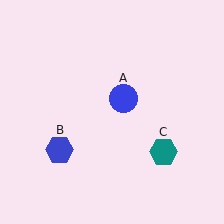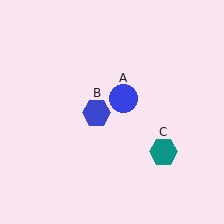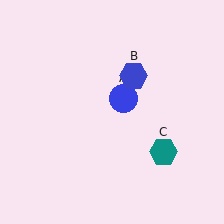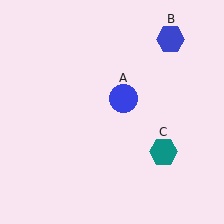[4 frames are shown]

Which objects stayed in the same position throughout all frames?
Blue circle (object A) and teal hexagon (object C) remained stationary.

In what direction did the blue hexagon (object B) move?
The blue hexagon (object B) moved up and to the right.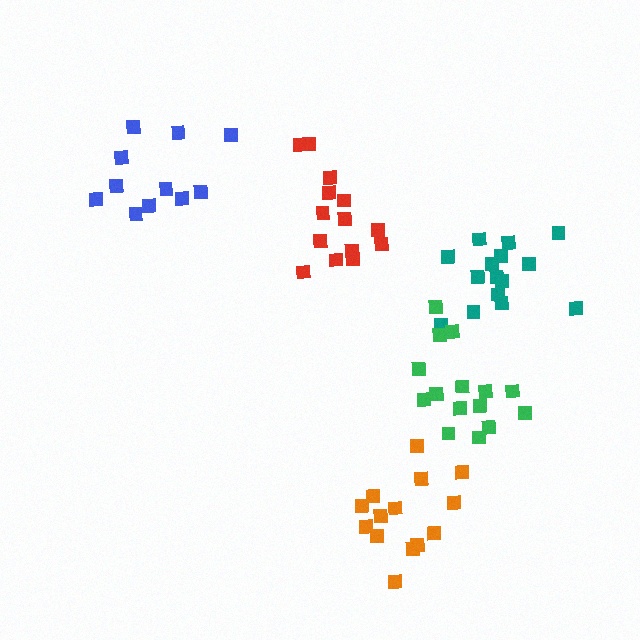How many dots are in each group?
Group 1: 14 dots, Group 2: 15 dots, Group 3: 11 dots, Group 4: 14 dots, Group 5: 15 dots (69 total).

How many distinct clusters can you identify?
There are 5 distinct clusters.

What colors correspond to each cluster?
The clusters are colored: red, teal, blue, orange, green.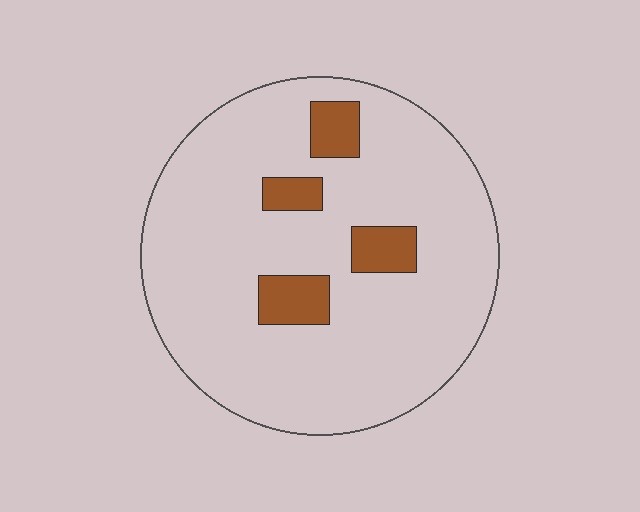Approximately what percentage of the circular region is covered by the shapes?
Approximately 10%.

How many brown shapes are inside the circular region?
4.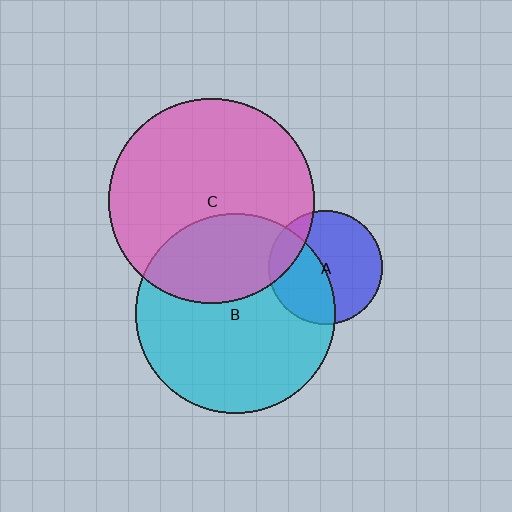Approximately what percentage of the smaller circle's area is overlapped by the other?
Approximately 15%.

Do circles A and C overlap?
Yes.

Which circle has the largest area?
Circle C (pink).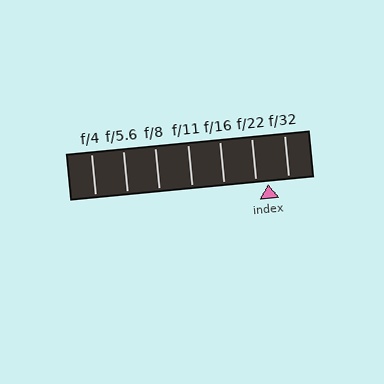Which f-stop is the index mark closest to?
The index mark is closest to f/22.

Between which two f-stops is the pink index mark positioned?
The index mark is between f/22 and f/32.